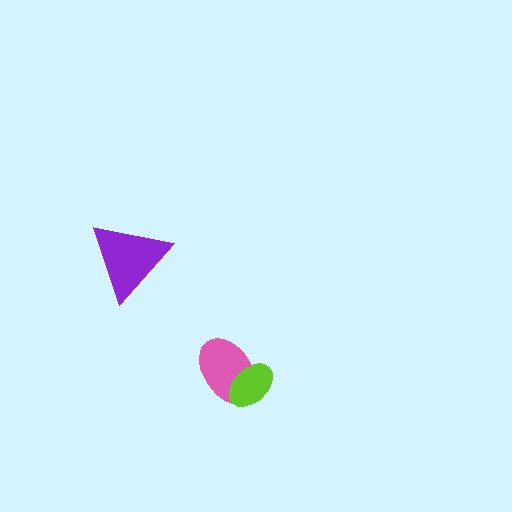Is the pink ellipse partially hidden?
Yes, it is partially covered by another shape.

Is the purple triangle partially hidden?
No, no other shape covers it.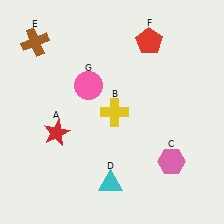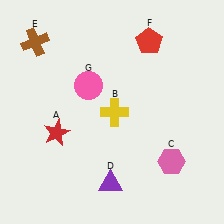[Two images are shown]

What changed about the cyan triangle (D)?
In Image 1, D is cyan. In Image 2, it changed to purple.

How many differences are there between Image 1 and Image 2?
There is 1 difference between the two images.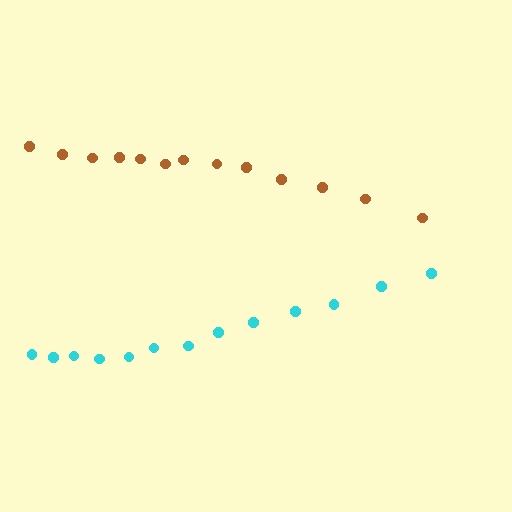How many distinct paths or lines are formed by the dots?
There are 2 distinct paths.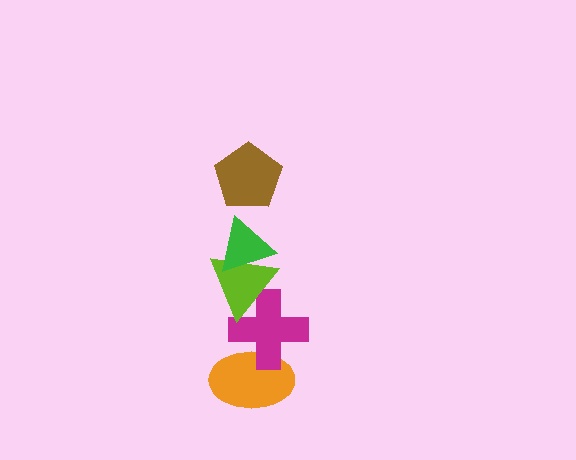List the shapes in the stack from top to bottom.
From top to bottom: the brown pentagon, the green triangle, the lime triangle, the magenta cross, the orange ellipse.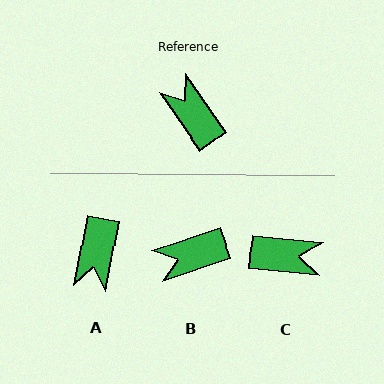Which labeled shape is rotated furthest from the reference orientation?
A, about 135 degrees away.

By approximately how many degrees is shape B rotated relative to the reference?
Approximately 74 degrees counter-clockwise.